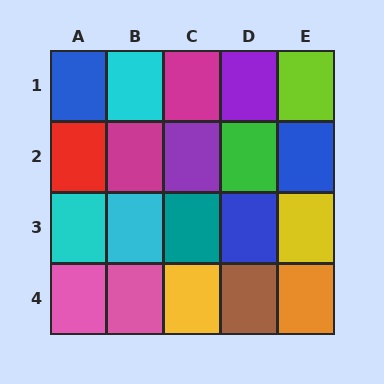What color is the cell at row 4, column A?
Pink.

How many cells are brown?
1 cell is brown.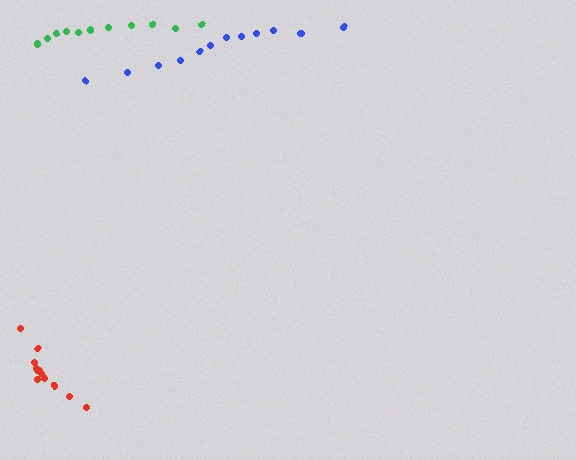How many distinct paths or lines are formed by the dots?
There are 3 distinct paths.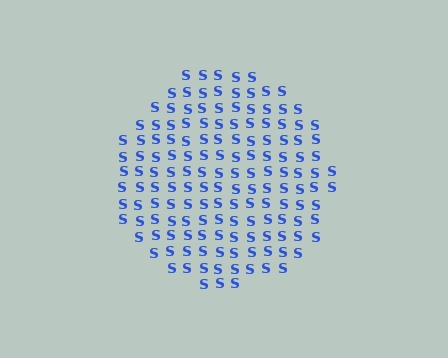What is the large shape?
The large shape is a circle.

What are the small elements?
The small elements are letter S's.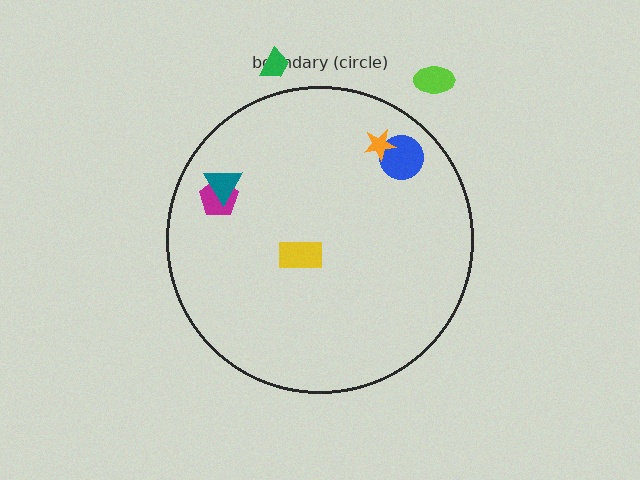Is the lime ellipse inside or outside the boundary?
Outside.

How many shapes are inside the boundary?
5 inside, 2 outside.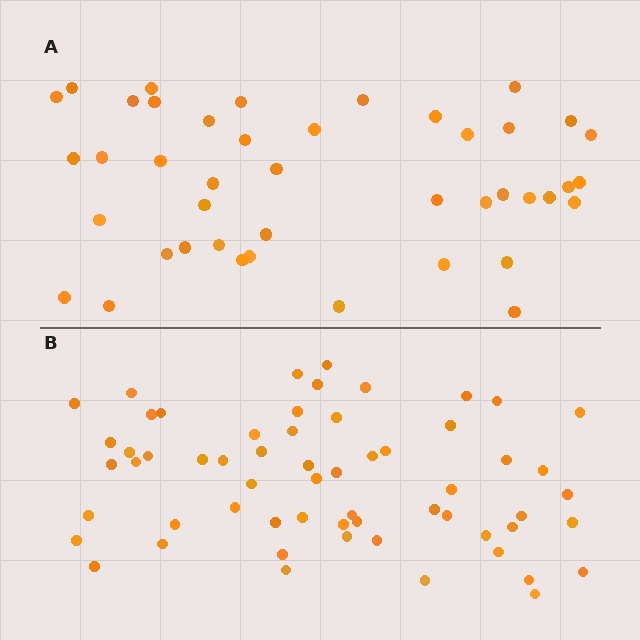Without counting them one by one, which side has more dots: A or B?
Region B (the bottom region) has more dots.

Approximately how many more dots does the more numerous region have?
Region B has approximately 15 more dots than region A.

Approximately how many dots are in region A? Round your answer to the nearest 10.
About 40 dots. (The exact count is 43, which rounds to 40.)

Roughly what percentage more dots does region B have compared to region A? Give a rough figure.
About 40% more.